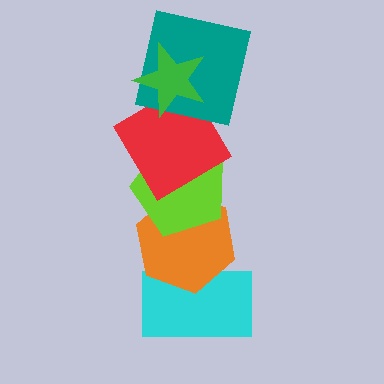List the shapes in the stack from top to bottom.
From top to bottom: the green star, the teal square, the red diamond, the lime pentagon, the orange hexagon, the cyan rectangle.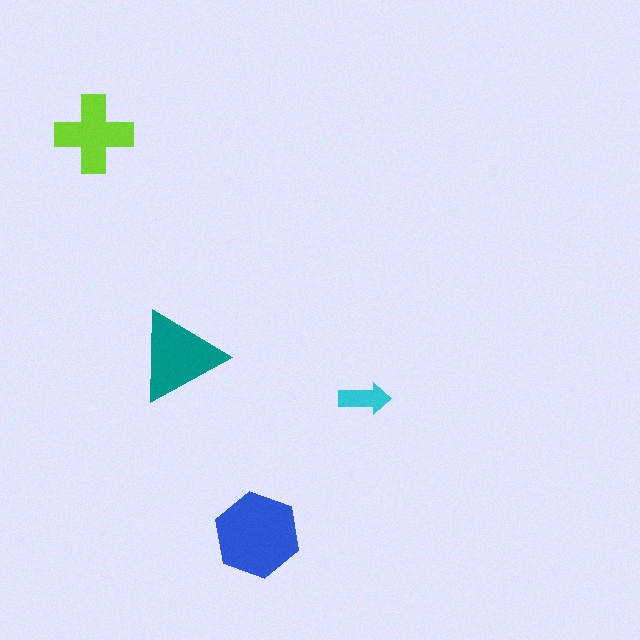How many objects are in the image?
There are 4 objects in the image.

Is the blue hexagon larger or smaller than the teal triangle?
Larger.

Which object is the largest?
The blue hexagon.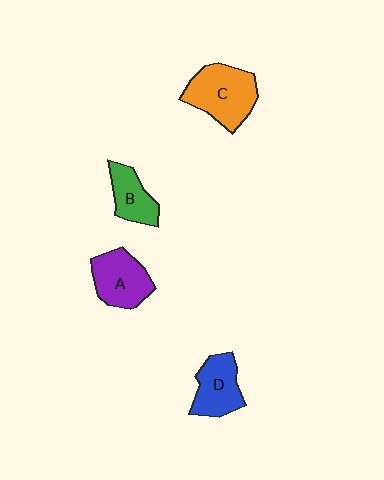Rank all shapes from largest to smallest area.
From largest to smallest: C (orange), A (purple), D (blue), B (green).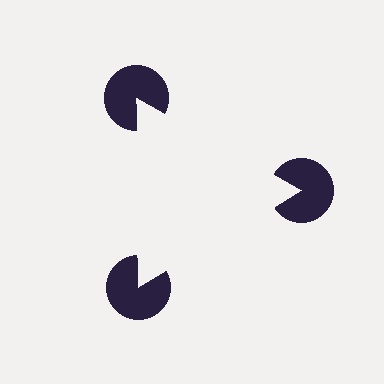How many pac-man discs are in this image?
There are 3 — one at each vertex of the illusory triangle.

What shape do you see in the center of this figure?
An illusory triangle — its edges are inferred from the aligned wedge cuts in the pac-man discs, not physically drawn.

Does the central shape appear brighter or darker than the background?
It typically appears slightly brighter than the background, even though no actual brightness change is drawn.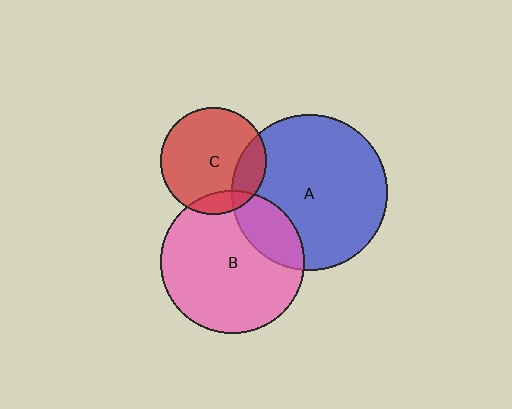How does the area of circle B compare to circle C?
Approximately 1.8 times.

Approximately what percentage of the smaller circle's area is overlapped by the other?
Approximately 20%.